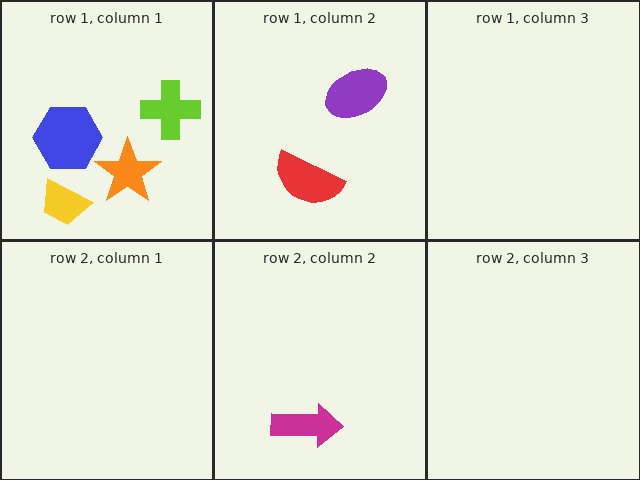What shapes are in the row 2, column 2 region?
The magenta arrow.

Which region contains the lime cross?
The row 1, column 1 region.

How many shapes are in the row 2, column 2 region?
1.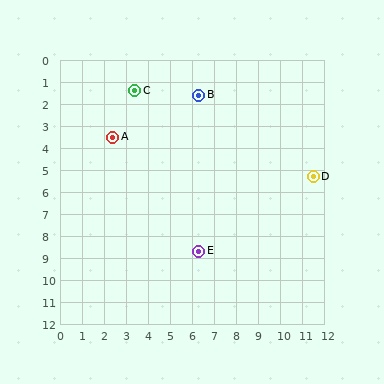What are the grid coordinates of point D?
Point D is at approximately (11.5, 5.3).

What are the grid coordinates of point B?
Point B is at approximately (6.3, 1.6).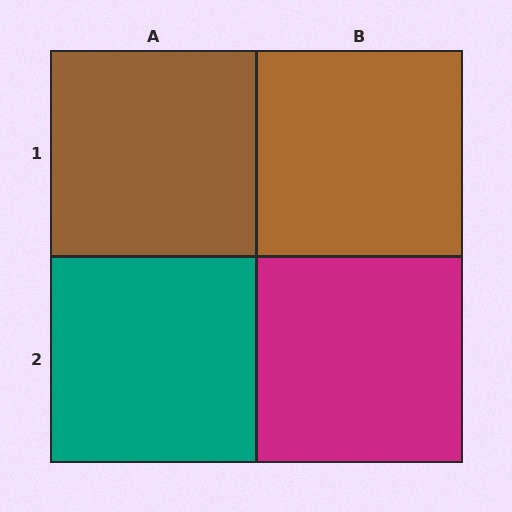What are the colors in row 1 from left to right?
Brown, brown.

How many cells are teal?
1 cell is teal.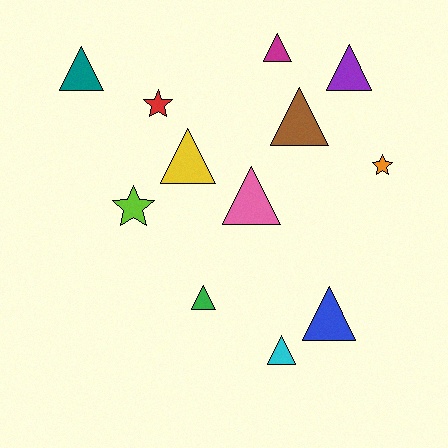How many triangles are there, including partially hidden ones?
There are 9 triangles.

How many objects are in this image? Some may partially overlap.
There are 12 objects.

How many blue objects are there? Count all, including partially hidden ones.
There is 1 blue object.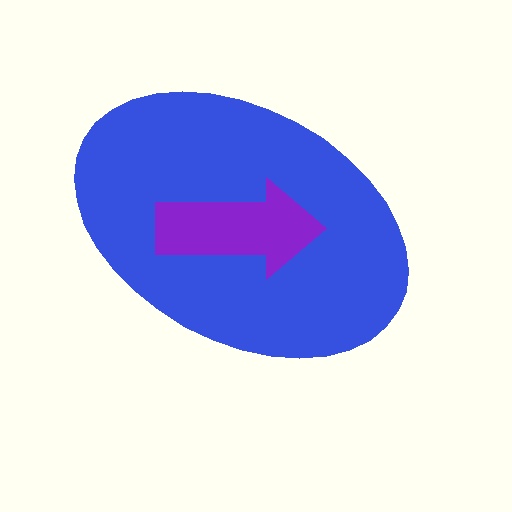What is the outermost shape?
The blue ellipse.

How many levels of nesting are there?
2.